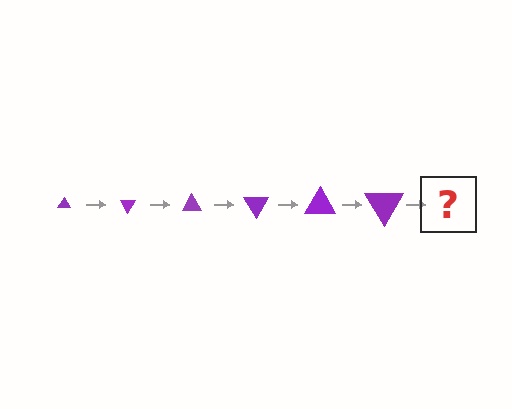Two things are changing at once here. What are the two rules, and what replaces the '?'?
The two rules are that the triangle grows larger each step and it rotates 60 degrees each step. The '?' should be a triangle, larger than the previous one and rotated 360 degrees from the start.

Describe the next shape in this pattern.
It should be a triangle, larger than the previous one and rotated 360 degrees from the start.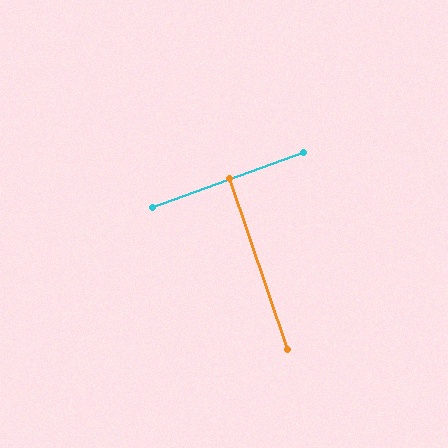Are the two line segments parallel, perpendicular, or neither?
Perpendicular — they meet at approximately 89°.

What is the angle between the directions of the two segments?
Approximately 89 degrees.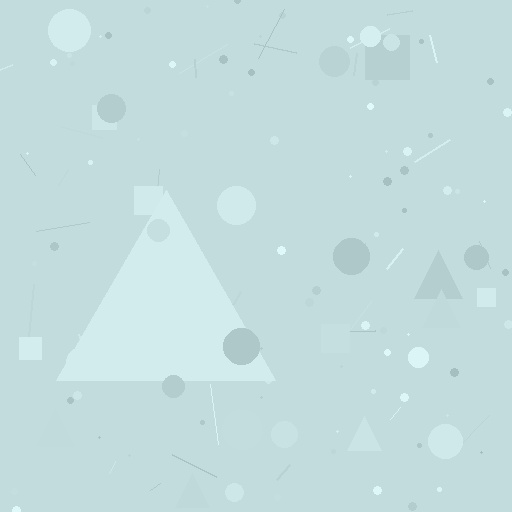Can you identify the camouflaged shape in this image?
The camouflaged shape is a triangle.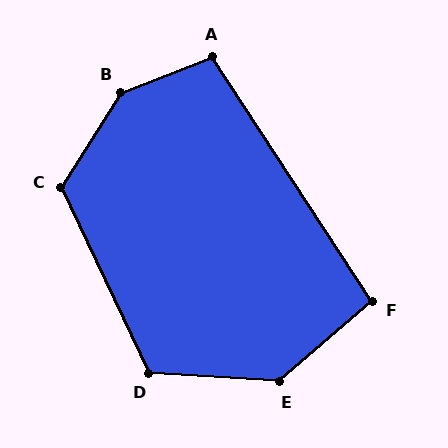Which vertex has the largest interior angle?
B, at approximately 143 degrees.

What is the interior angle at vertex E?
Approximately 135 degrees (obtuse).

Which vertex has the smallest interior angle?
F, at approximately 98 degrees.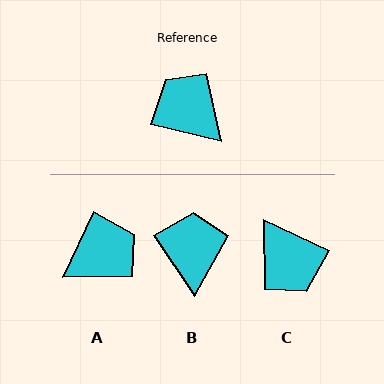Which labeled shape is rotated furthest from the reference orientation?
C, about 169 degrees away.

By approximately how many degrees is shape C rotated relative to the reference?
Approximately 169 degrees counter-clockwise.